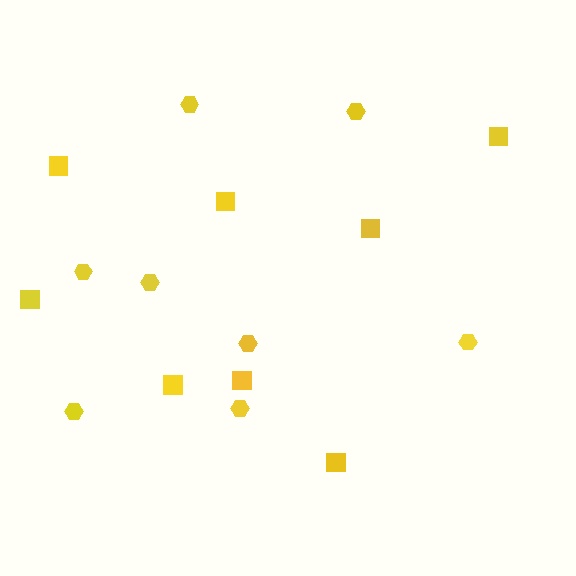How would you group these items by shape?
There are 2 groups: one group of hexagons (8) and one group of squares (8).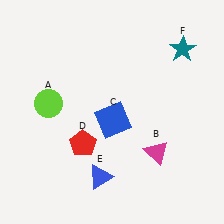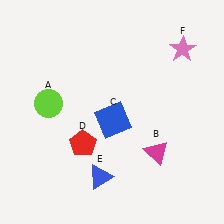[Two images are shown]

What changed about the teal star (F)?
In Image 1, F is teal. In Image 2, it changed to pink.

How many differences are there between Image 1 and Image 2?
There is 1 difference between the two images.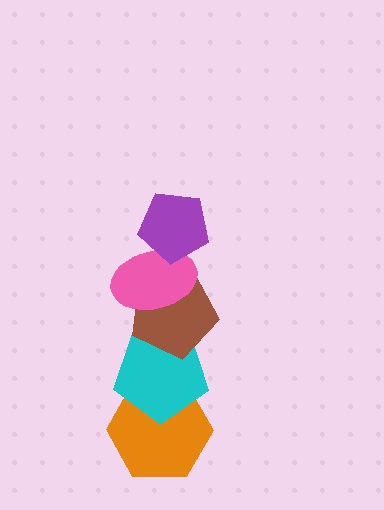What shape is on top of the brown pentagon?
The pink ellipse is on top of the brown pentagon.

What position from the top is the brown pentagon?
The brown pentagon is 3rd from the top.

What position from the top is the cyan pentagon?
The cyan pentagon is 4th from the top.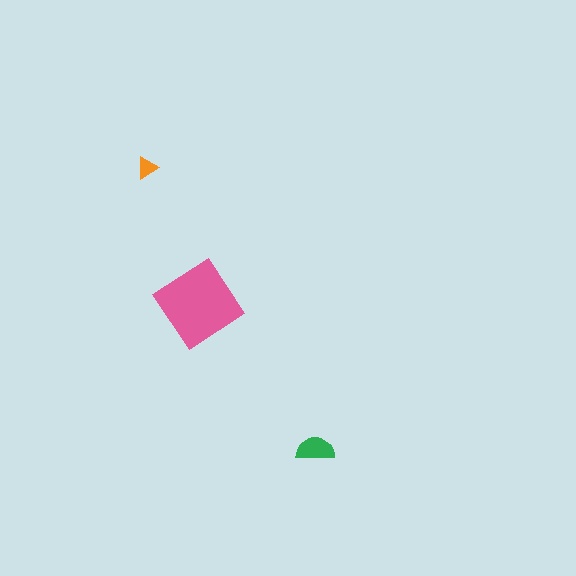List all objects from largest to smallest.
The pink diamond, the green semicircle, the orange triangle.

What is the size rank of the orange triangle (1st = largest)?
3rd.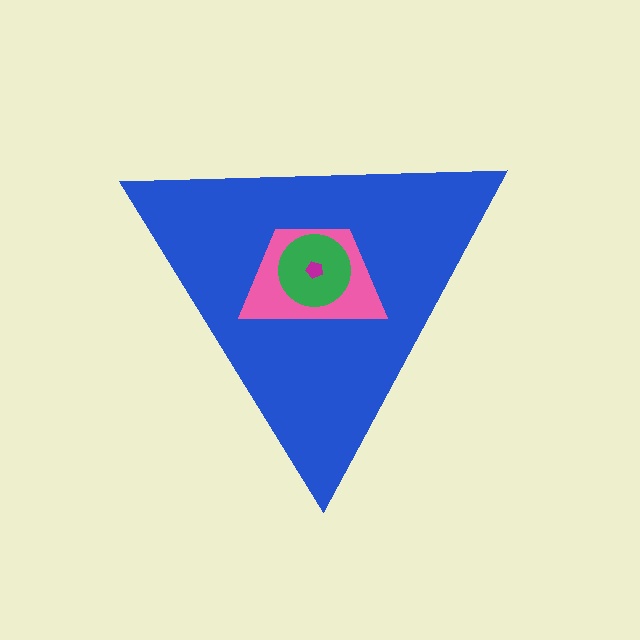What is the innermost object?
The magenta pentagon.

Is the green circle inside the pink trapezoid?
Yes.